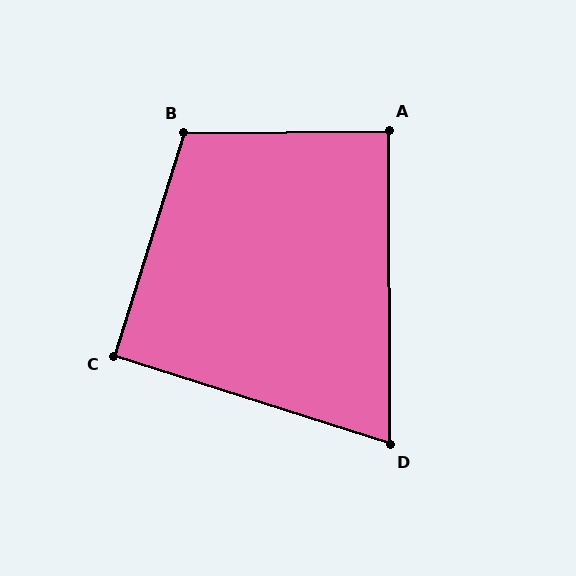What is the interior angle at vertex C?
Approximately 90 degrees (approximately right).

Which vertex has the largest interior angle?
B, at approximately 108 degrees.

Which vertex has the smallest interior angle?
D, at approximately 72 degrees.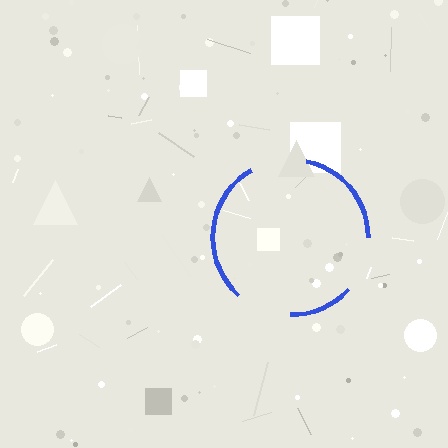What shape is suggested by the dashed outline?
The dashed outline suggests a circle.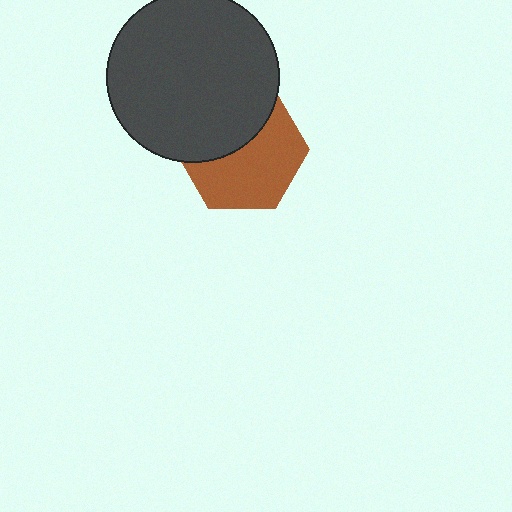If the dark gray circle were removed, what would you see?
You would see the complete brown hexagon.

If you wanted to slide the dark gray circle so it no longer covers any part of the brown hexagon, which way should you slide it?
Slide it up — that is the most direct way to separate the two shapes.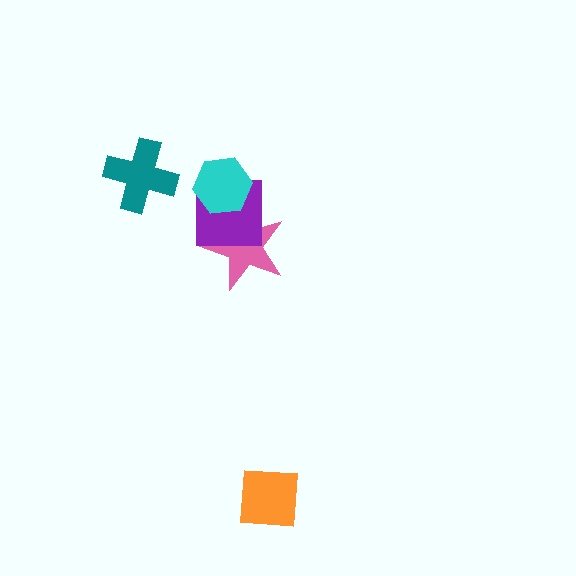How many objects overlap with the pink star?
2 objects overlap with the pink star.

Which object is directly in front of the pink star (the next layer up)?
The purple square is directly in front of the pink star.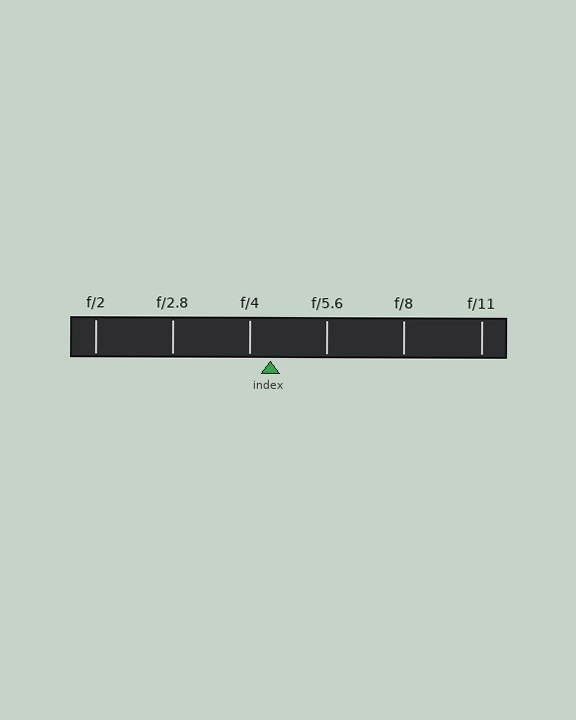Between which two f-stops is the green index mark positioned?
The index mark is between f/4 and f/5.6.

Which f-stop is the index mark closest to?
The index mark is closest to f/4.